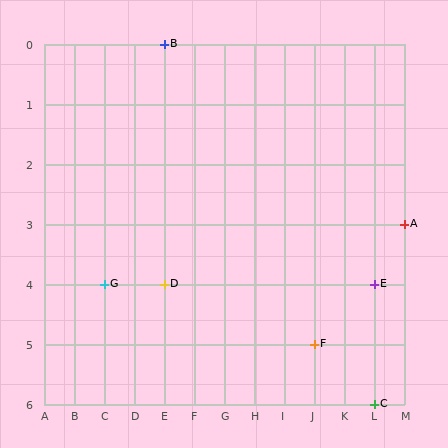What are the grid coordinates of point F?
Point F is at grid coordinates (J, 5).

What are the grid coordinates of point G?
Point G is at grid coordinates (C, 4).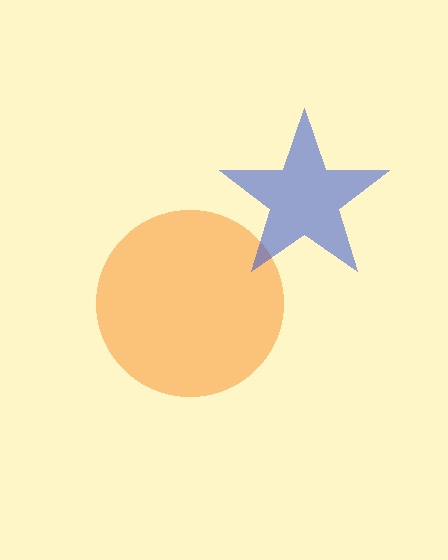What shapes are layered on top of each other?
The layered shapes are: an orange circle, a blue star.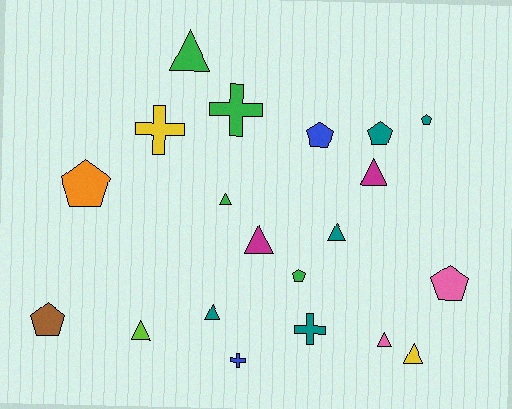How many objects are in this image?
There are 20 objects.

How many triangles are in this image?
There are 9 triangles.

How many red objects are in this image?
There are no red objects.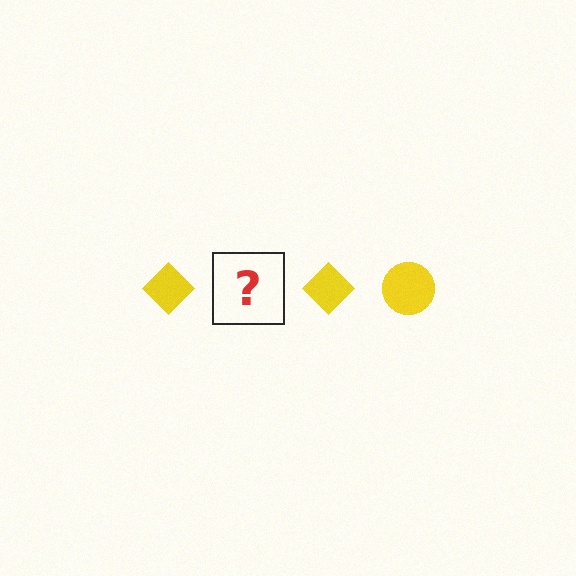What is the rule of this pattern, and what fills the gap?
The rule is that the pattern cycles through diamond, circle shapes in yellow. The gap should be filled with a yellow circle.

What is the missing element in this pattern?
The missing element is a yellow circle.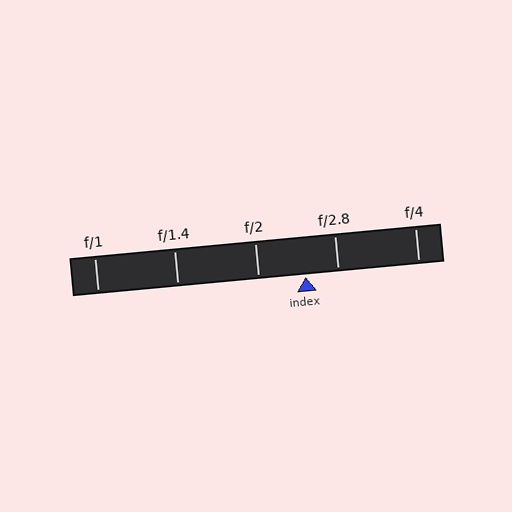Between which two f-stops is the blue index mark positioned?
The index mark is between f/2 and f/2.8.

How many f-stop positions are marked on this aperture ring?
There are 5 f-stop positions marked.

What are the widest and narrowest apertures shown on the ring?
The widest aperture shown is f/1 and the narrowest is f/4.